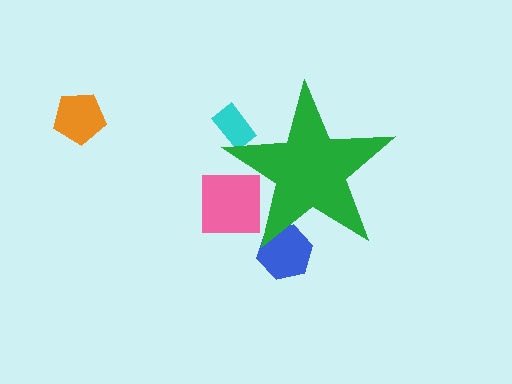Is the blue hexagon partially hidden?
Yes, the blue hexagon is partially hidden behind the green star.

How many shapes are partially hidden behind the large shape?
3 shapes are partially hidden.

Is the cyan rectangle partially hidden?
Yes, the cyan rectangle is partially hidden behind the green star.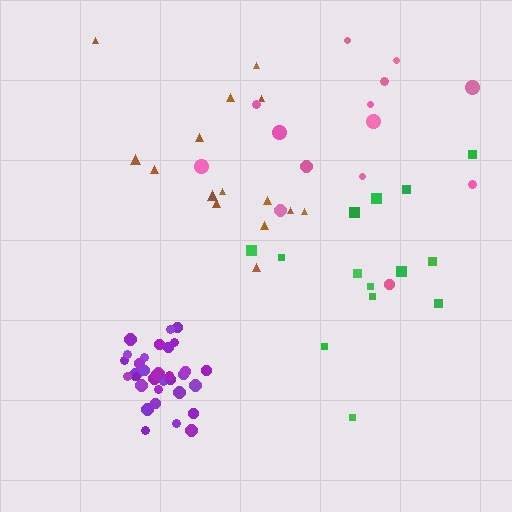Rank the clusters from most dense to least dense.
purple, brown, green, pink.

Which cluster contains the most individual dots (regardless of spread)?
Purple (34).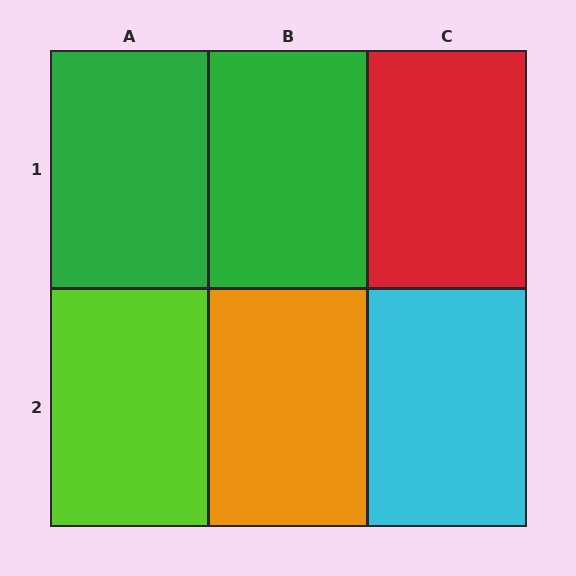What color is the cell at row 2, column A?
Lime.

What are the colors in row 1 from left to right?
Green, green, red.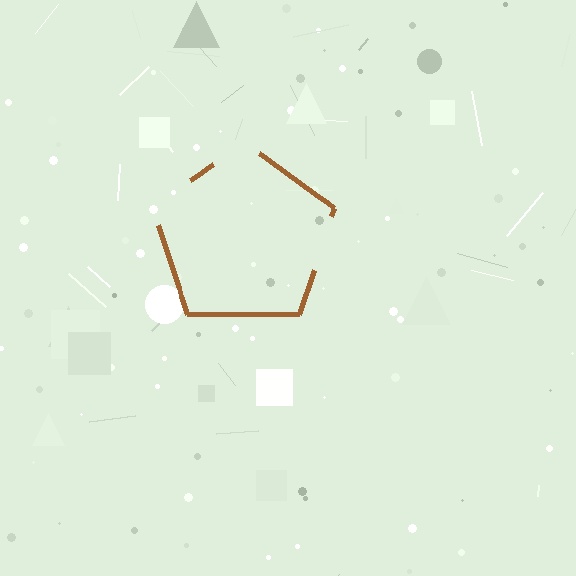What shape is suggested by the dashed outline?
The dashed outline suggests a pentagon.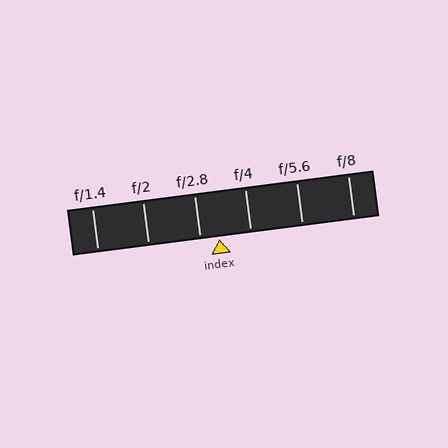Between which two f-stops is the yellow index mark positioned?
The index mark is between f/2.8 and f/4.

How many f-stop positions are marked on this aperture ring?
There are 6 f-stop positions marked.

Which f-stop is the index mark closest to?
The index mark is closest to f/2.8.